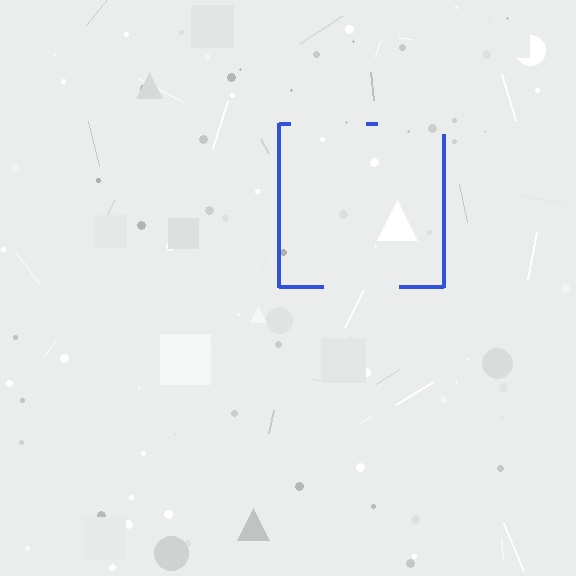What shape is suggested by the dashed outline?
The dashed outline suggests a square.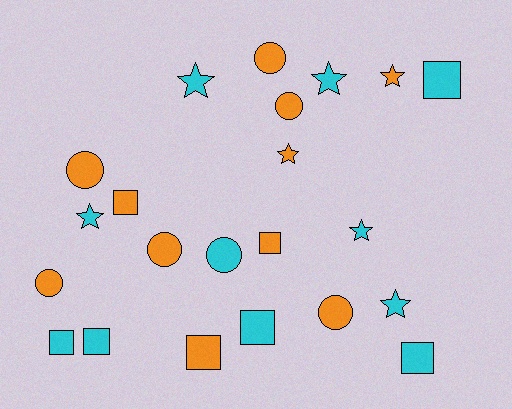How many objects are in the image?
There are 22 objects.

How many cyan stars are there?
There are 5 cyan stars.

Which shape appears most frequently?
Square, with 8 objects.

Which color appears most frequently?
Orange, with 11 objects.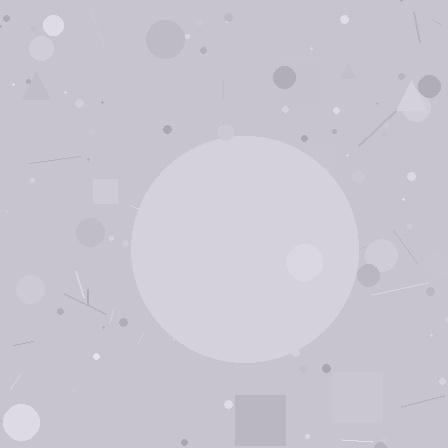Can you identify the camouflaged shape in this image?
The camouflaged shape is a circle.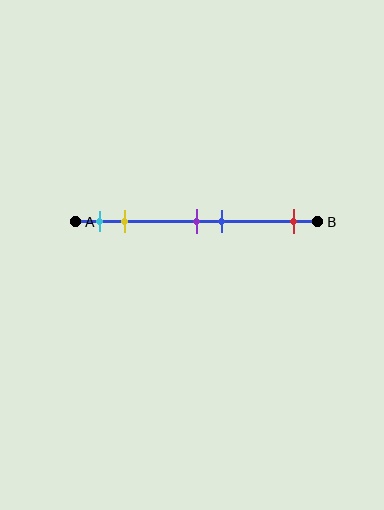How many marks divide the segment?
There are 5 marks dividing the segment.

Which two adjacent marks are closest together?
The purple and blue marks are the closest adjacent pair.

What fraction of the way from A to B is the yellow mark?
The yellow mark is approximately 20% (0.2) of the way from A to B.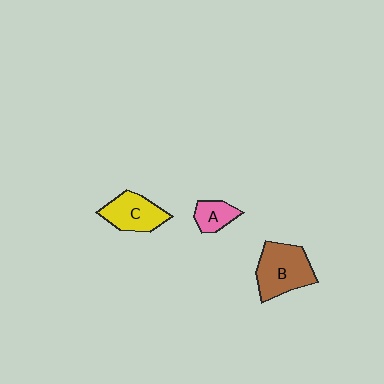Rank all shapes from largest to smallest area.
From largest to smallest: B (brown), C (yellow), A (pink).